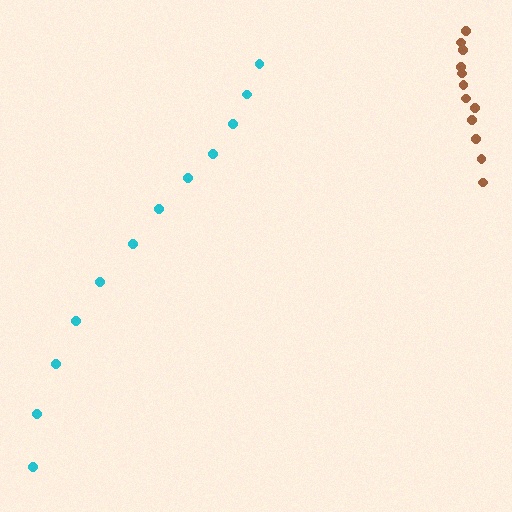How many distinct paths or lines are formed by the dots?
There are 2 distinct paths.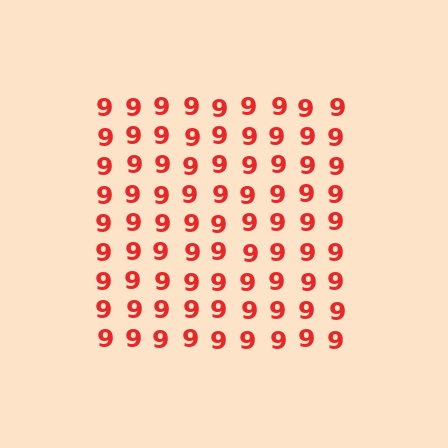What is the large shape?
The large shape is a square.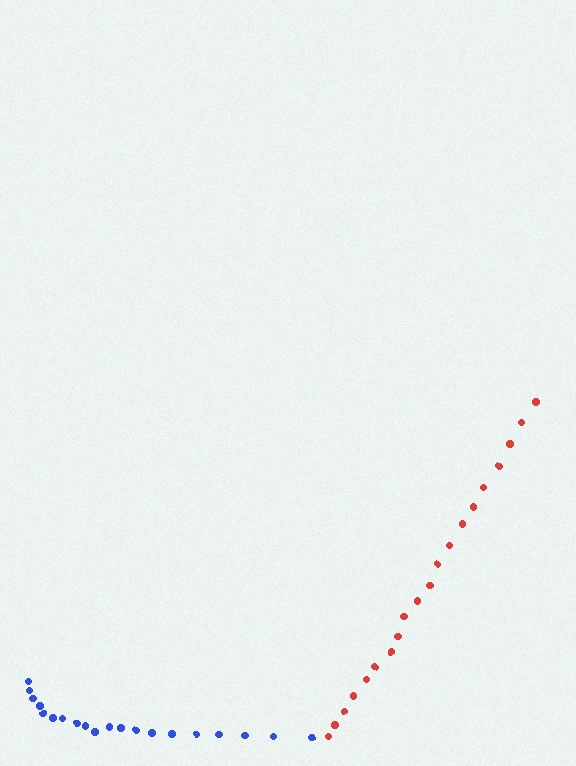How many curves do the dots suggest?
There are 2 distinct paths.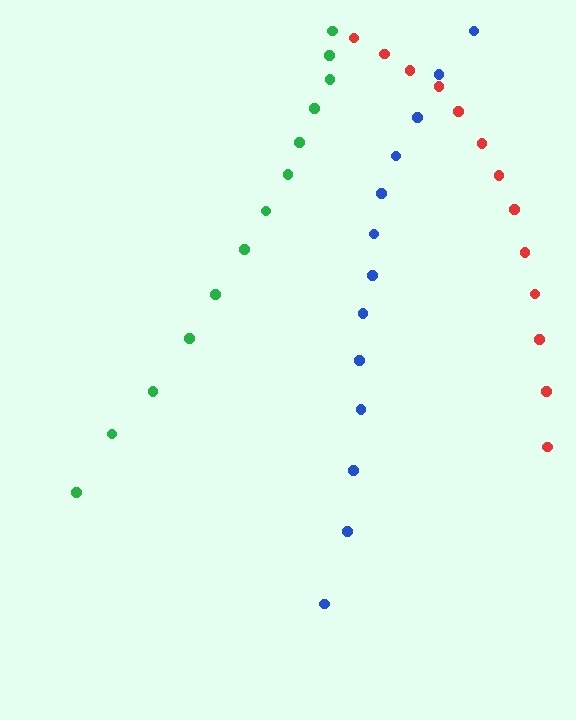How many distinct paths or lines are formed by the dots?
There are 3 distinct paths.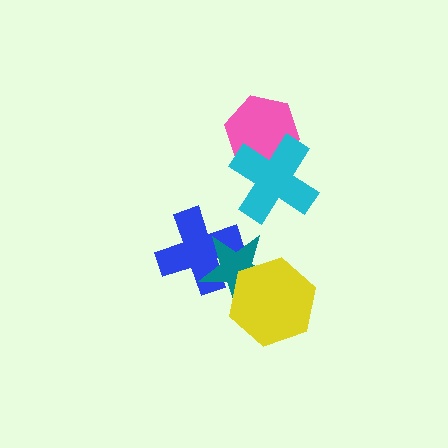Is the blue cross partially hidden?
Yes, it is partially covered by another shape.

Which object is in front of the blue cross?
The teal star is in front of the blue cross.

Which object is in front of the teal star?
The yellow hexagon is in front of the teal star.